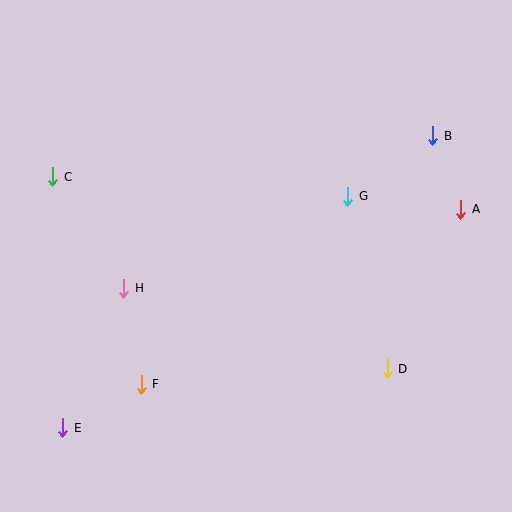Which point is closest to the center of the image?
Point G at (348, 196) is closest to the center.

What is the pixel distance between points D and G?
The distance between D and G is 177 pixels.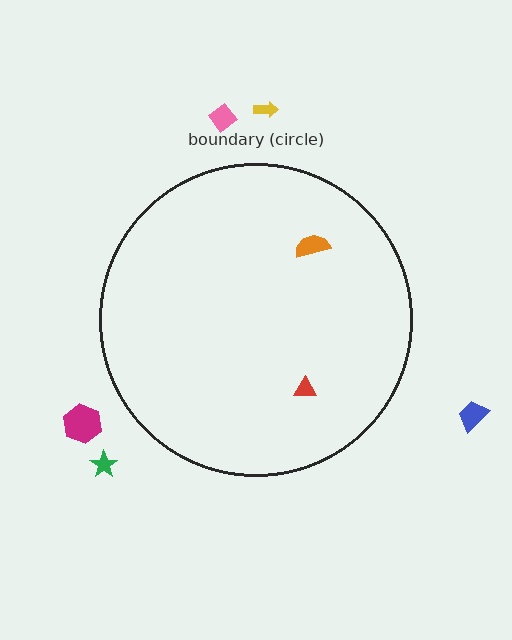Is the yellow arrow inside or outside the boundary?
Outside.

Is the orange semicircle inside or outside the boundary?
Inside.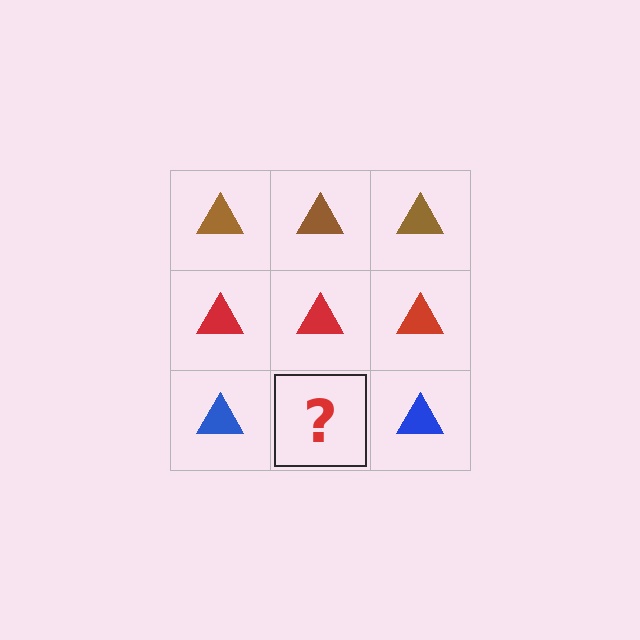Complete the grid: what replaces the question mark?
The question mark should be replaced with a blue triangle.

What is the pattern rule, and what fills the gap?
The rule is that each row has a consistent color. The gap should be filled with a blue triangle.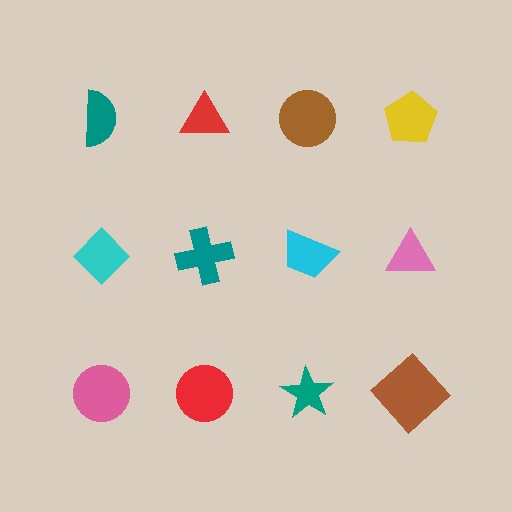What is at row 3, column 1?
A pink circle.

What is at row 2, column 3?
A cyan trapezoid.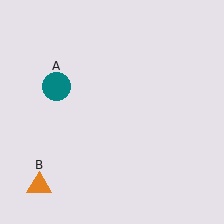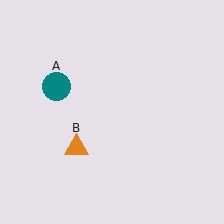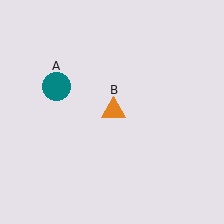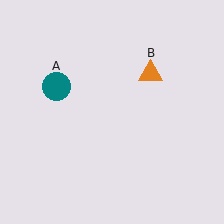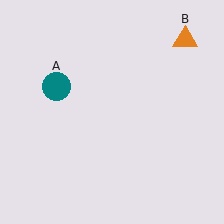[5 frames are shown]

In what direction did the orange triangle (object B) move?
The orange triangle (object B) moved up and to the right.